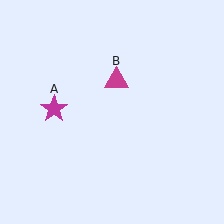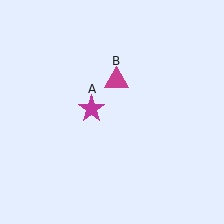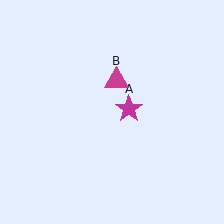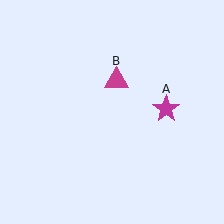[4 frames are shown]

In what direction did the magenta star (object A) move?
The magenta star (object A) moved right.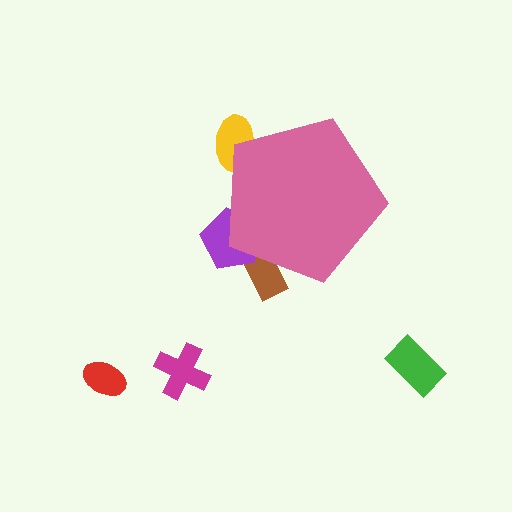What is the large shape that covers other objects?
A pink pentagon.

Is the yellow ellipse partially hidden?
Yes, the yellow ellipse is partially hidden behind the pink pentagon.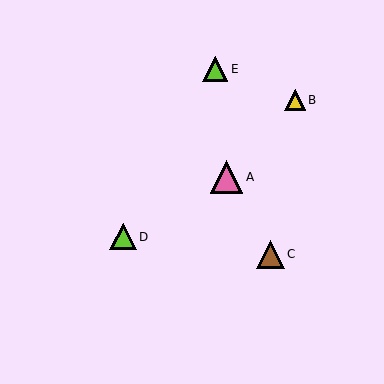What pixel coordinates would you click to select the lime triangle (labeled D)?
Click at (123, 237) to select the lime triangle D.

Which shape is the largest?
The pink triangle (labeled A) is the largest.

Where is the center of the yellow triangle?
The center of the yellow triangle is at (295, 100).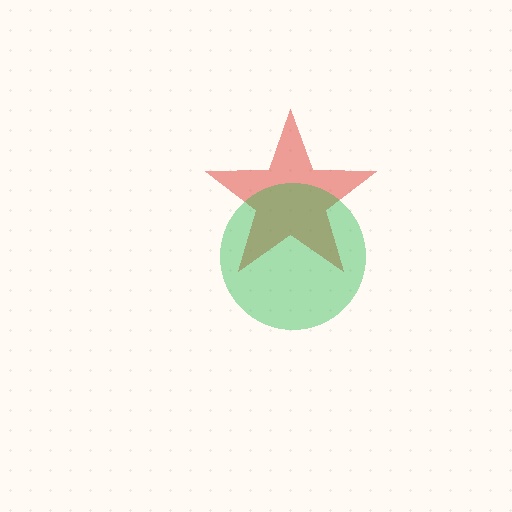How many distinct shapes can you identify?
There are 2 distinct shapes: a red star, a green circle.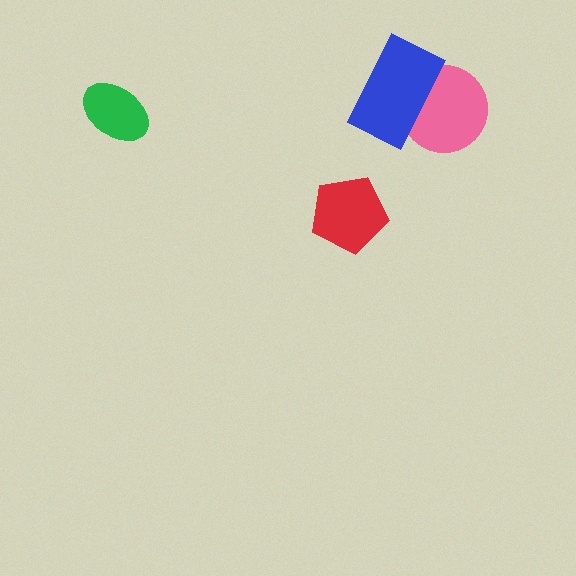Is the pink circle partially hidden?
Yes, it is partially covered by another shape.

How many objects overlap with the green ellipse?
0 objects overlap with the green ellipse.